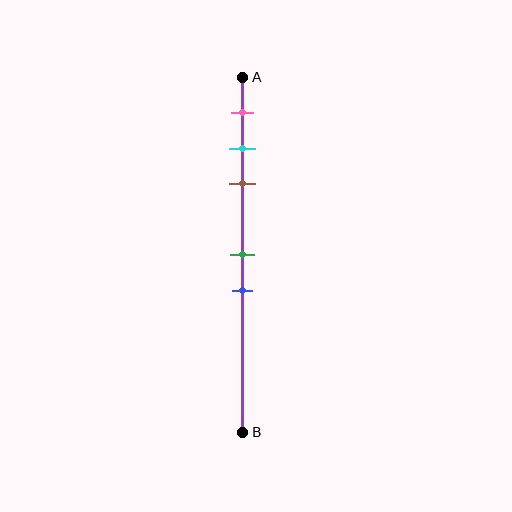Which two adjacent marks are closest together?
The cyan and brown marks are the closest adjacent pair.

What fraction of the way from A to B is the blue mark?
The blue mark is approximately 60% (0.6) of the way from A to B.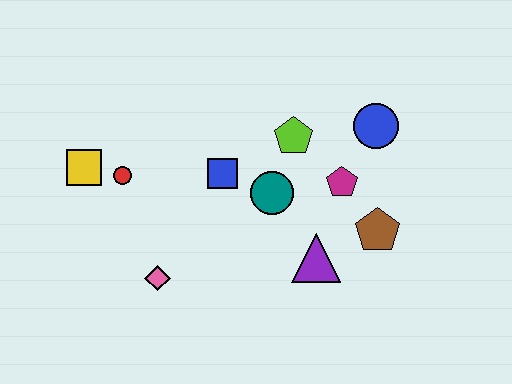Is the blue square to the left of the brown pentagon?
Yes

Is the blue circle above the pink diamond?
Yes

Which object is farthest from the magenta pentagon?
The yellow square is farthest from the magenta pentagon.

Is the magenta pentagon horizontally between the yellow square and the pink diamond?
No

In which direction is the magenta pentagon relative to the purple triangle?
The magenta pentagon is above the purple triangle.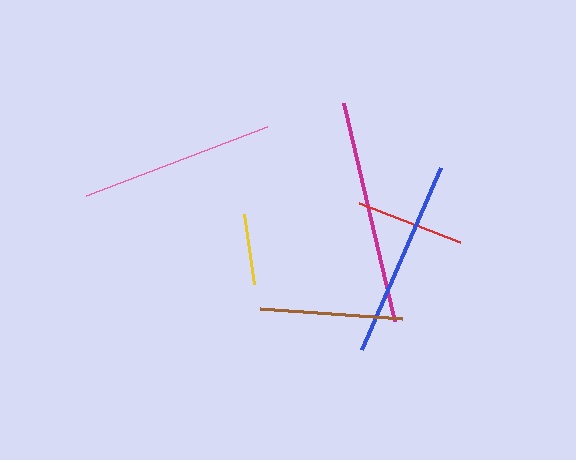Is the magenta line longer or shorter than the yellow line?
The magenta line is longer than the yellow line.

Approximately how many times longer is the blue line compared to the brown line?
The blue line is approximately 1.4 times the length of the brown line.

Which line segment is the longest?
The magenta line is the longest at approximately 223 pixels.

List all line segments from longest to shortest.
From longest to shortest: magenta, blue, pink, brown, red, yellow.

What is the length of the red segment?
The red segment is approximately 109 pixels long.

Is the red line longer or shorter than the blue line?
The blue line is longer than the red line.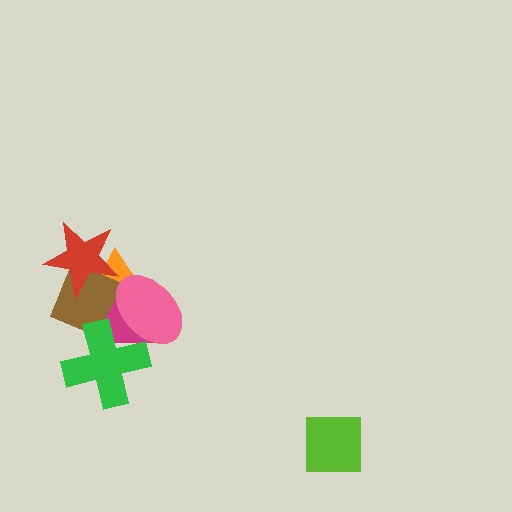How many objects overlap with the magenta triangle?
4 objects overlap with the magenta triangle.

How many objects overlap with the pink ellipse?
4 objects overlap with the pink ellipse.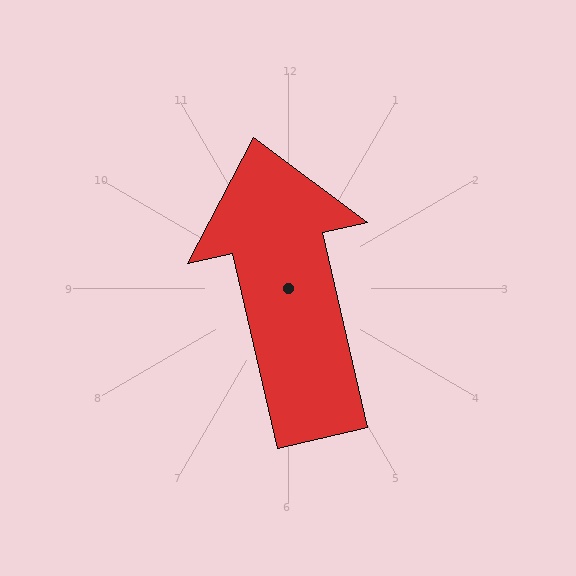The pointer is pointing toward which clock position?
Roughly 12 o'clock.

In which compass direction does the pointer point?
North.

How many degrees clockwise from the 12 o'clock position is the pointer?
Approximately 347 degrees.